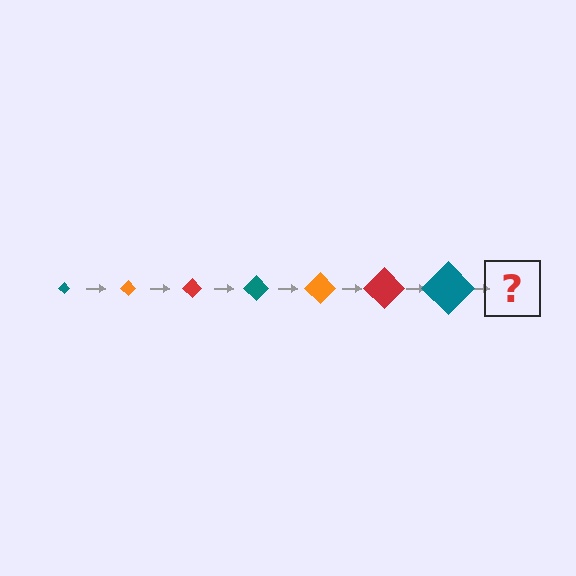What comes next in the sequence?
The next element should be an orange diamond, larger than the previous one.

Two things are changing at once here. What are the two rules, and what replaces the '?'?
The two rules are that the diamond grows larger each step and the color cycles through teal, orange, and red. The '?' should be an orange diamond, larger than the previous one.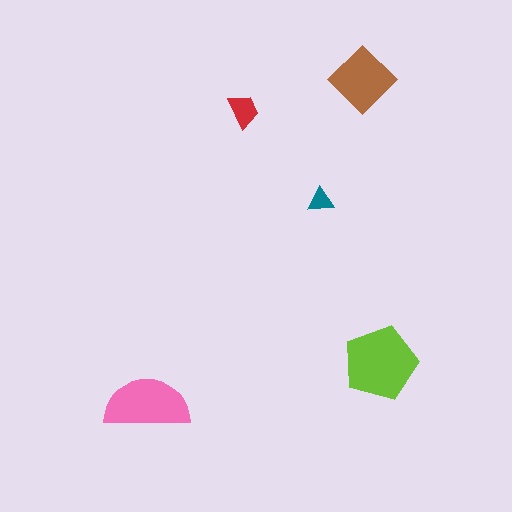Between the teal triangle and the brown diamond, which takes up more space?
The brown diamond.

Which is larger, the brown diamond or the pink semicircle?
The pink semicircle.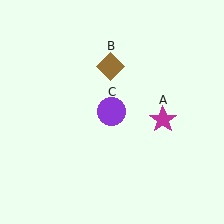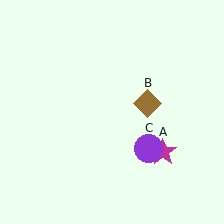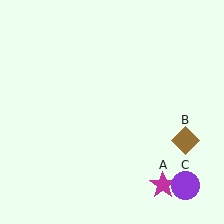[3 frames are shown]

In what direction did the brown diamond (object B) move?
The brown diamond (object B) moved down and to the right.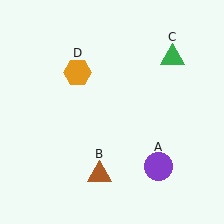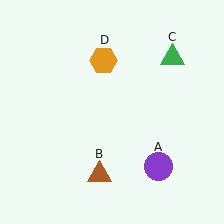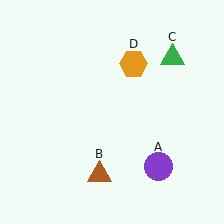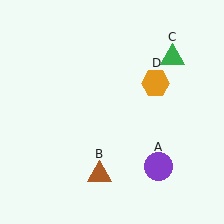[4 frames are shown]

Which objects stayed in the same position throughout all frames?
Purple circle (object A) and brown triangle (object B) and green triangle (object C) remained stationary.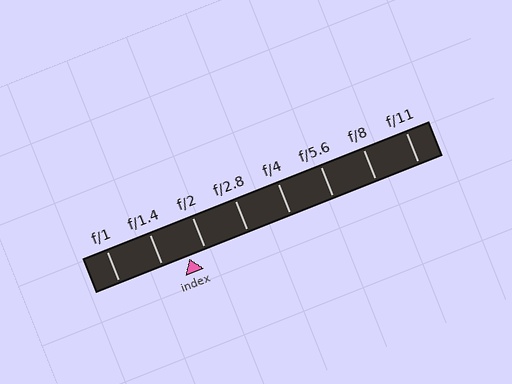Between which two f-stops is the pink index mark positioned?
The index mark is between f/1.4 and f/2.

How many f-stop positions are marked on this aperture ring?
There are 8 f-stop positions marked.